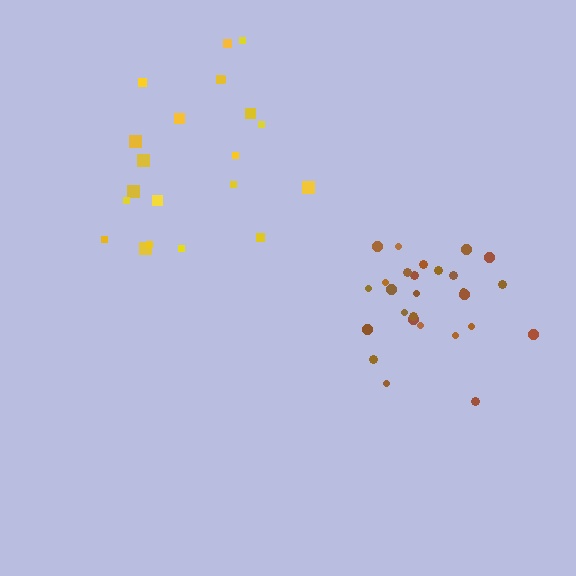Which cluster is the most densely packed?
Brown.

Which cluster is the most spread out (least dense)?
Yellow.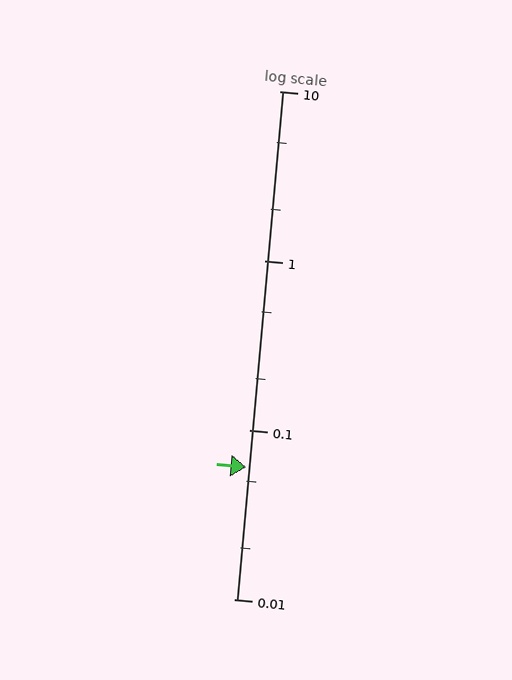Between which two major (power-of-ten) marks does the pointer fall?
The pointer is between 0.01 and 0.1.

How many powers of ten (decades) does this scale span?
The scale spans 3 decades, from 0.01 to 10.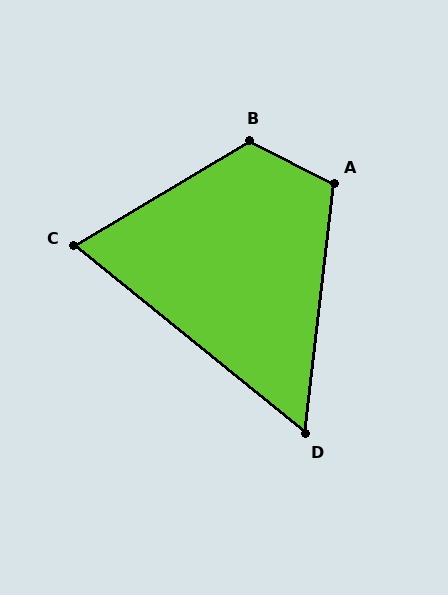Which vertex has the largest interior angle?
B, at approximately 122 degrees.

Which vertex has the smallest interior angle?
D, at approximately 58 degrees.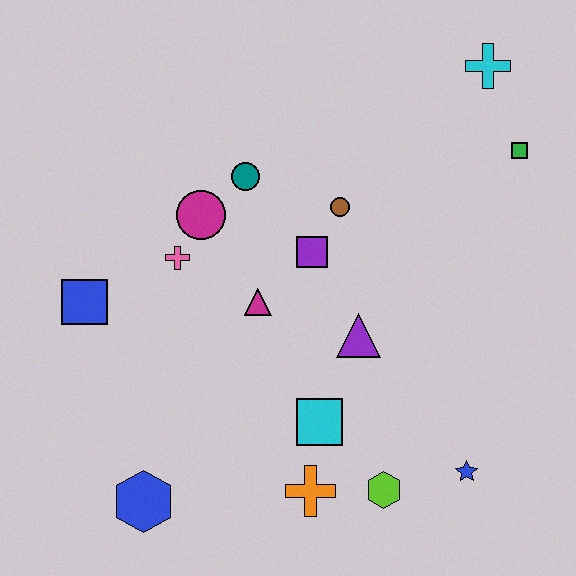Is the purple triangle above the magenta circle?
No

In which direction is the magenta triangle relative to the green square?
The magenta triangle is to the left of the green square.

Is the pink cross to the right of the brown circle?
No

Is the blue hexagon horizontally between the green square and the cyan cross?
No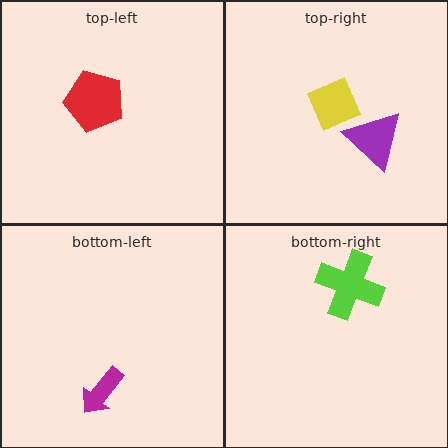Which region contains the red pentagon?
The top-left region.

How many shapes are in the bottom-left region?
1.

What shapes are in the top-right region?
The purple triangle, the yellow diamond.